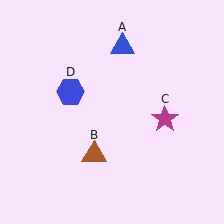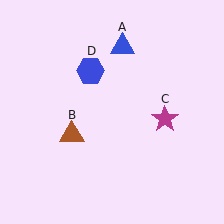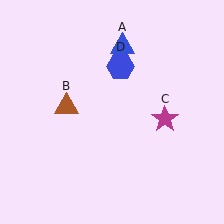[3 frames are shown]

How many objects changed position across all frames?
2 objects changed position: brown triangle (object B), blue hexagon (object D).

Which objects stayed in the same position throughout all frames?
Blue triangle (object A) and magenta star (object C) remained stationary.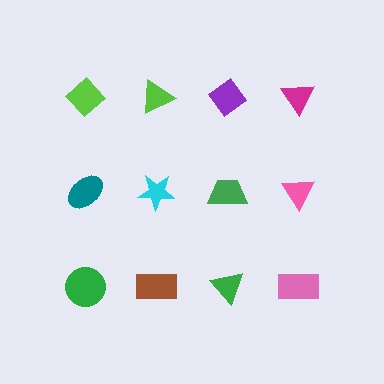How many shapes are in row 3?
4 shapes.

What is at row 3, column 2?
A brown rectangle.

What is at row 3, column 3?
A green triangle.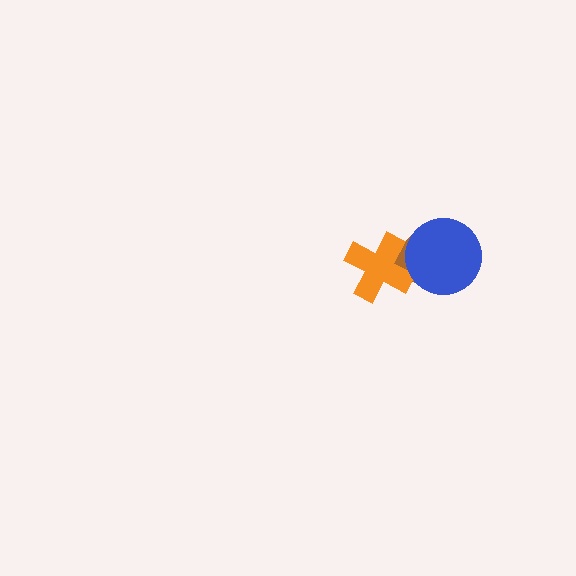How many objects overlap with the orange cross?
2 objects overlap with the orange cross.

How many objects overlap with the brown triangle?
2 objects overlap with the brown triangle.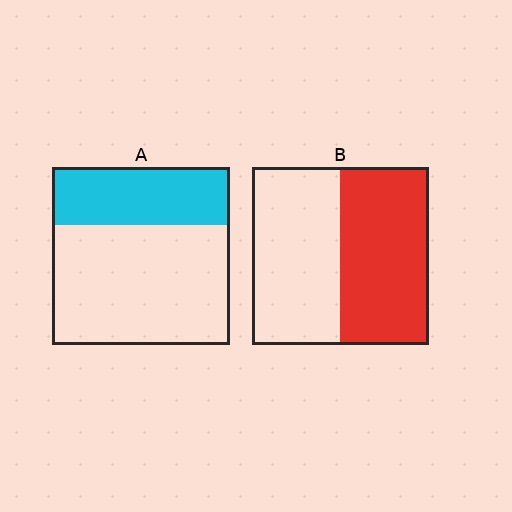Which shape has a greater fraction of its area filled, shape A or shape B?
Shape B.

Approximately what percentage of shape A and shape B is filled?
A is approximately 35% and B is approximately 50%.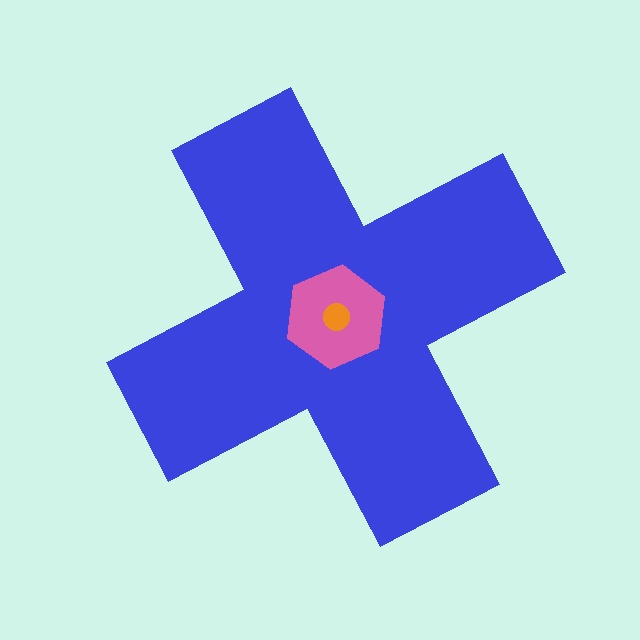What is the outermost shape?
The blue cross.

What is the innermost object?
The orange circle.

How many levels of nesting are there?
3.